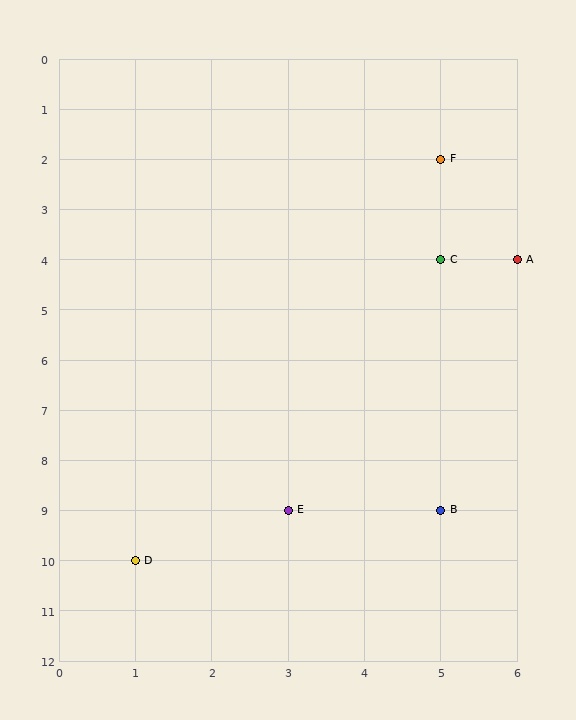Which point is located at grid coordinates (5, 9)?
Point B is at (5, 9).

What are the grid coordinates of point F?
Point F is at grid coordinates (5, 2).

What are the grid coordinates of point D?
Point D is at grid coordinates (1, 10).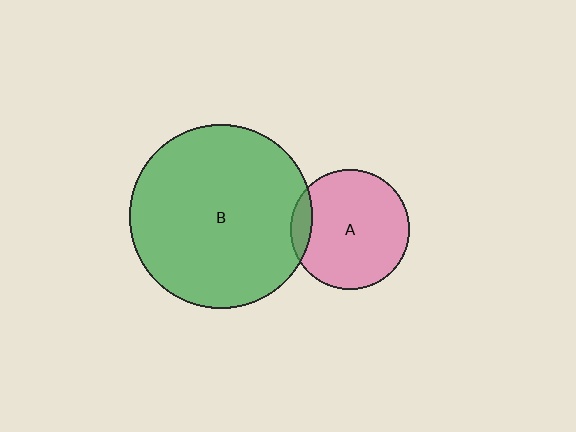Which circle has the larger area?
Circle B (green).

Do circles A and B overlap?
Yes.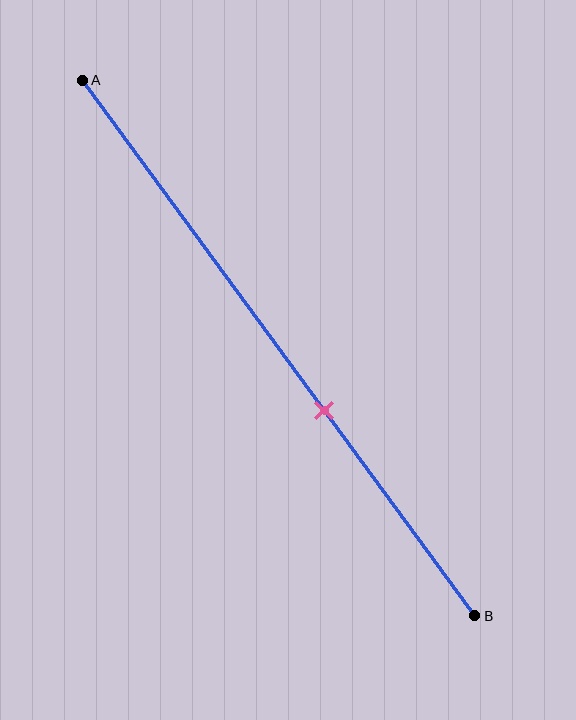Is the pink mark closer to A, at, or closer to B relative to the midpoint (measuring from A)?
The pink mark is closer to point B than the midpoint of segment AB.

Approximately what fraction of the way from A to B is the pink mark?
The pink mark is approximately 60% of the way from A to B.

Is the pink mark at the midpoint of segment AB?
No, the mark is at about 60% from A, not at the 50% midpoint.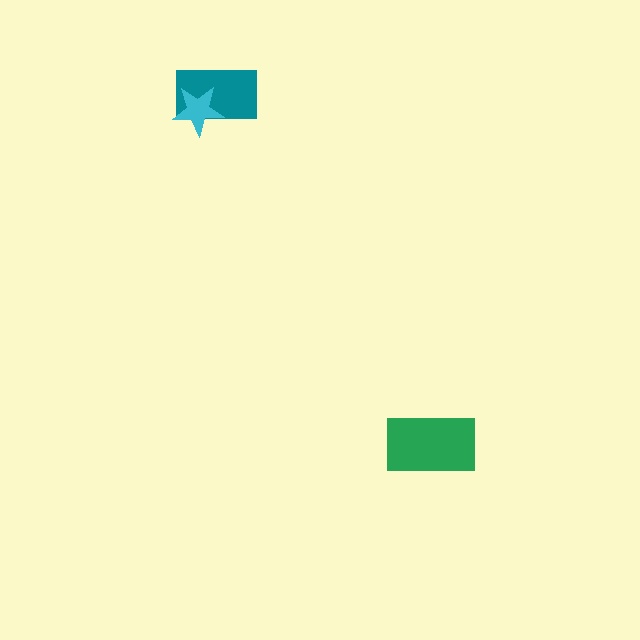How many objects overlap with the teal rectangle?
1 object overlaps with the teal rectangle.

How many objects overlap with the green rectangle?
0 objects overlap with the green rectangle.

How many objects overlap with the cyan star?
1 object overlaps with the cyan star.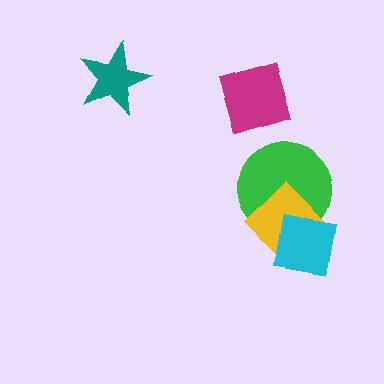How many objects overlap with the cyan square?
2 objects overlap with the cyan square.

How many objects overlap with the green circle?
2 objects overlap with the green circle.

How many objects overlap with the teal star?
0 objects overlap with the teal star.